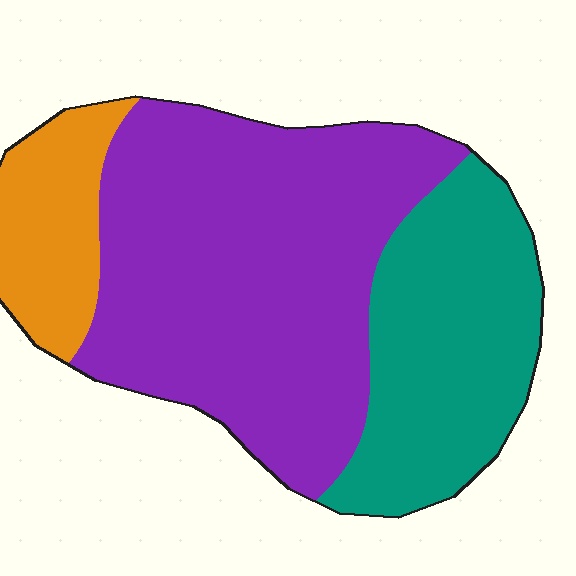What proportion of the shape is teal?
Teal takes up about one third (1/3) of the shape.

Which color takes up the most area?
Purple, at roughly 55%.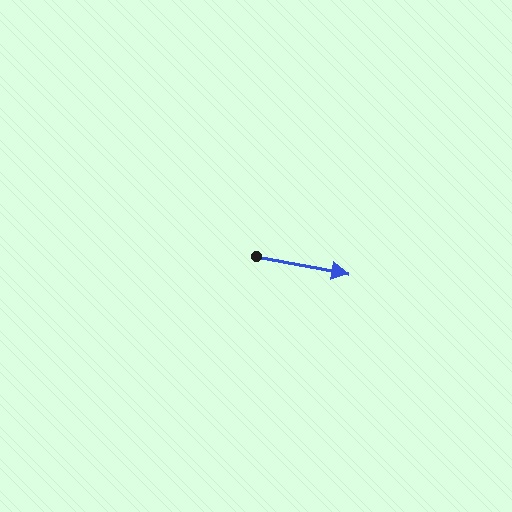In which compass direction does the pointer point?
East.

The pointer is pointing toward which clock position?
Roughly 3 o'clock.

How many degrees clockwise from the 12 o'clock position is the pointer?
Approximately 101 degrees.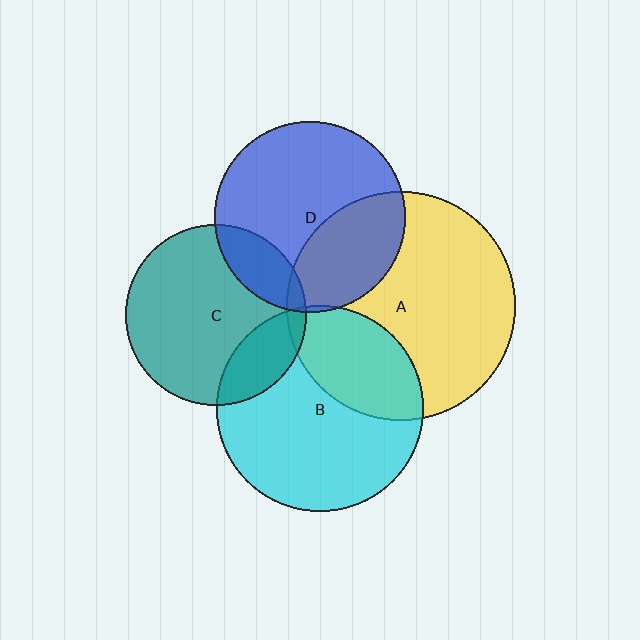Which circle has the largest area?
Circle A (yellow).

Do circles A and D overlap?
Yes.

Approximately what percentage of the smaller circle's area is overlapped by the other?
Approximately 35%.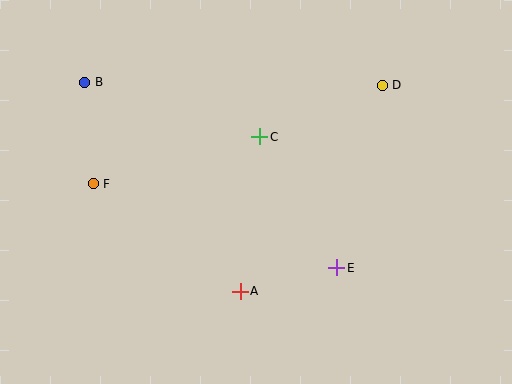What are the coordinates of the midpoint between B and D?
The midpoint between B and D is at (233, 84).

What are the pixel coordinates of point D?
Point D is at (382, 85).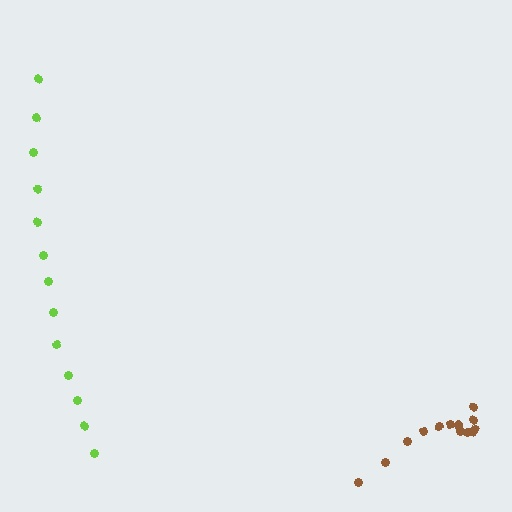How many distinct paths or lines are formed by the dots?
There are 2 distinct paths.